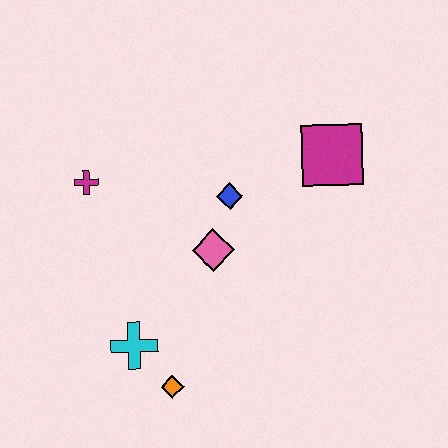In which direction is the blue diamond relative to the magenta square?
The blue diamond is to the left of the magenta square.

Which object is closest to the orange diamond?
The cyan cross is closest to the orange diamond.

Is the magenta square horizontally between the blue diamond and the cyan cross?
No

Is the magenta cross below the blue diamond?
No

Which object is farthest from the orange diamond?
The magenta square is farthest from the orange diamond.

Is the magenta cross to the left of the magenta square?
Yes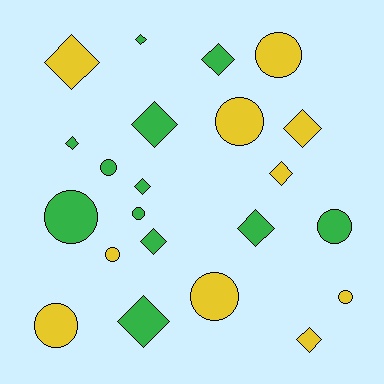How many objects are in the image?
There are 22 objects.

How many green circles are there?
There are 4 green circles.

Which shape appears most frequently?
Diamond, with 12 objects.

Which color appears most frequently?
Green, with 12 objects.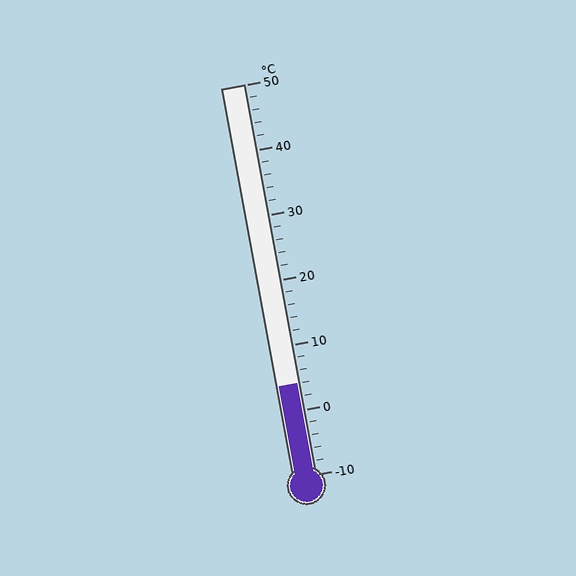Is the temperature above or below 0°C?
The temperature is above 0°C.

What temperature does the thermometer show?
The thermometer shows approximately 4°C.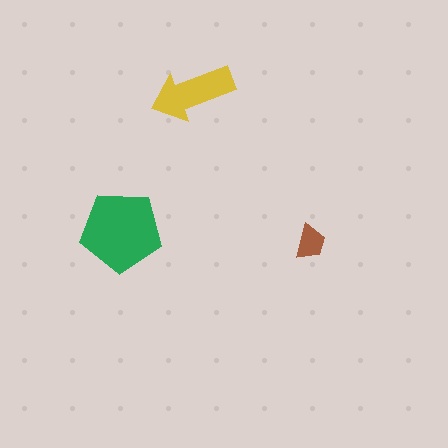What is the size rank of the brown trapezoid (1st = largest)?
3rd.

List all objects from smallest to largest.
The brown trapezoid, the yellow arrow, the green pentagon.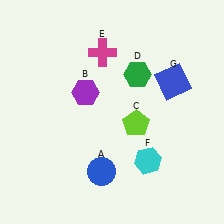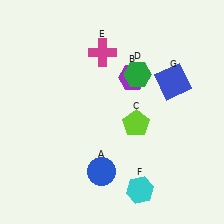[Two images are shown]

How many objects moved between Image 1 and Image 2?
2 objects moved between the two images.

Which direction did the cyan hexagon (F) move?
The cyan hexagon (F) moved down.